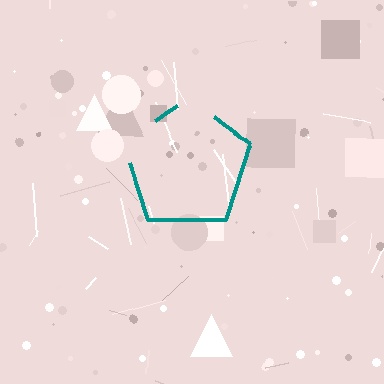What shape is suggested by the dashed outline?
The dashed outline suggests a pentagon.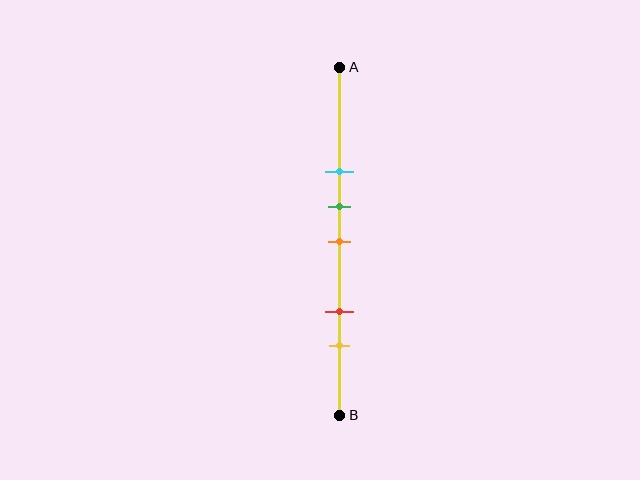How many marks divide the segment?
There are 5 marks dividing the segment.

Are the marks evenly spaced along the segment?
No, the marks are not evenly spaced.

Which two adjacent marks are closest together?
The green and orange marks are the closest adjacent pair.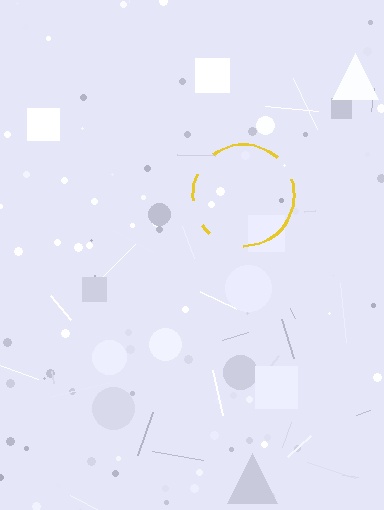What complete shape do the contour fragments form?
The contour fragments form a circle.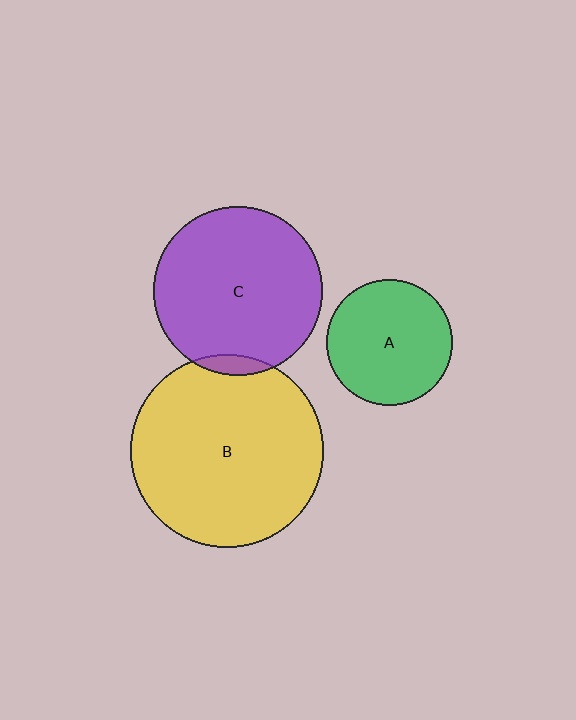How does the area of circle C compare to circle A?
Approximately 1.8 times.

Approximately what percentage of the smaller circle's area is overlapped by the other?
Approximately 5%.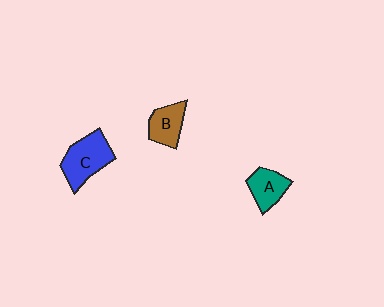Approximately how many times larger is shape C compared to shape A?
Approximately 1.5 times.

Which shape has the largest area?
Shape C (blue).